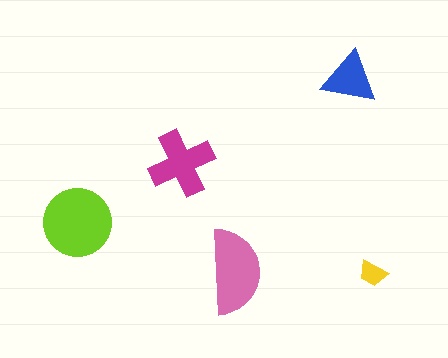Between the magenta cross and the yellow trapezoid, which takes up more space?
The magenta cross.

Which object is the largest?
The lime circle.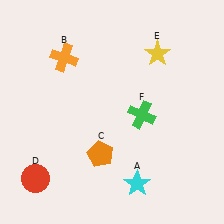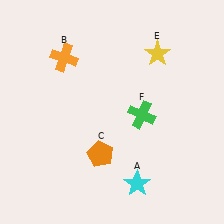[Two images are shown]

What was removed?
The red circle (D) was removed in Image 2.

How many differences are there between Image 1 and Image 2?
There is 1 difference between the two images.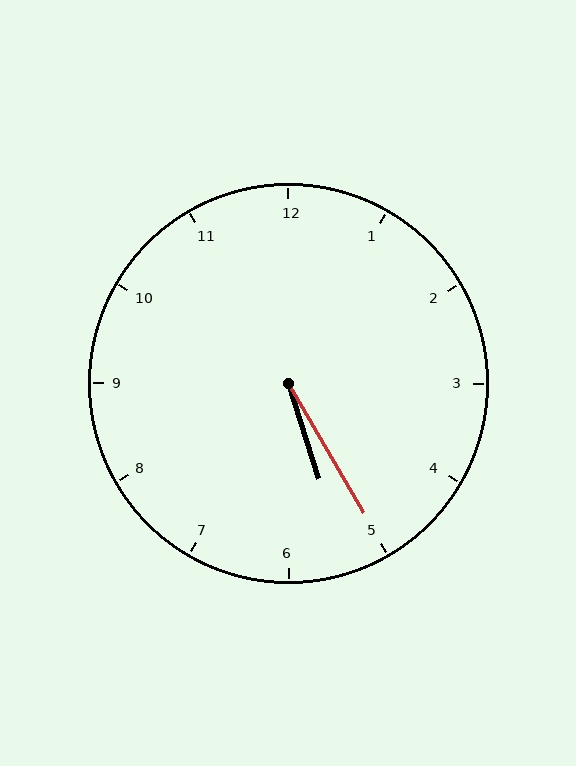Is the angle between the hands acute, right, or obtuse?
It is acute.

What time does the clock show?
5:25.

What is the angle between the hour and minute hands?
Approximately 12 degrees.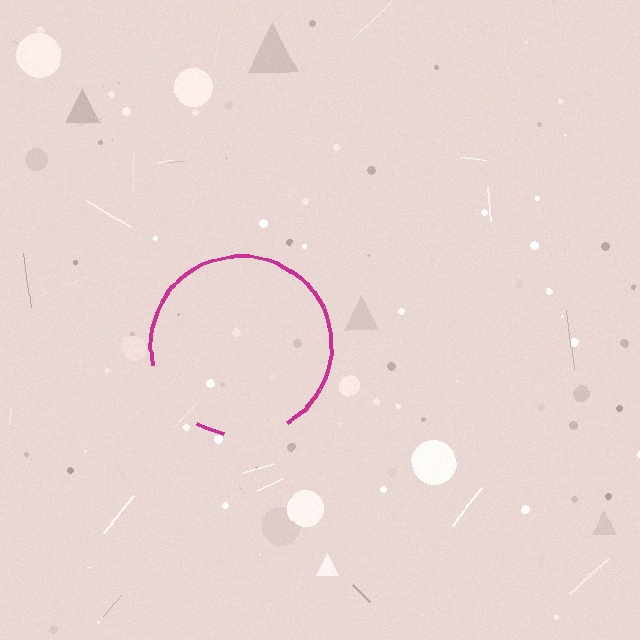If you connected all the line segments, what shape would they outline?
They would outline a circle.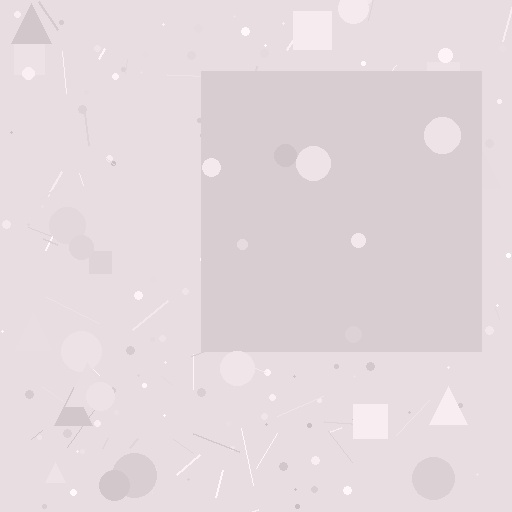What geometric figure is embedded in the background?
A square is embedded in the background.